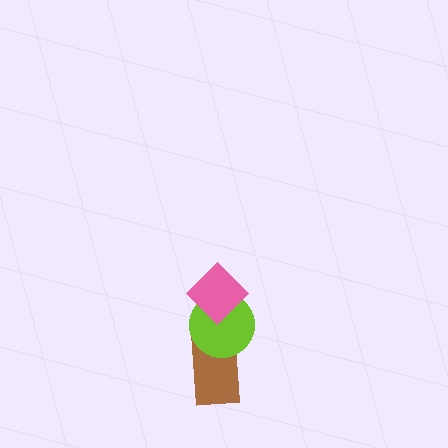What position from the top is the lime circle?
The lime circle is 2nd from the top.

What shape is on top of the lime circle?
The pink diamond is on top of the lime circle.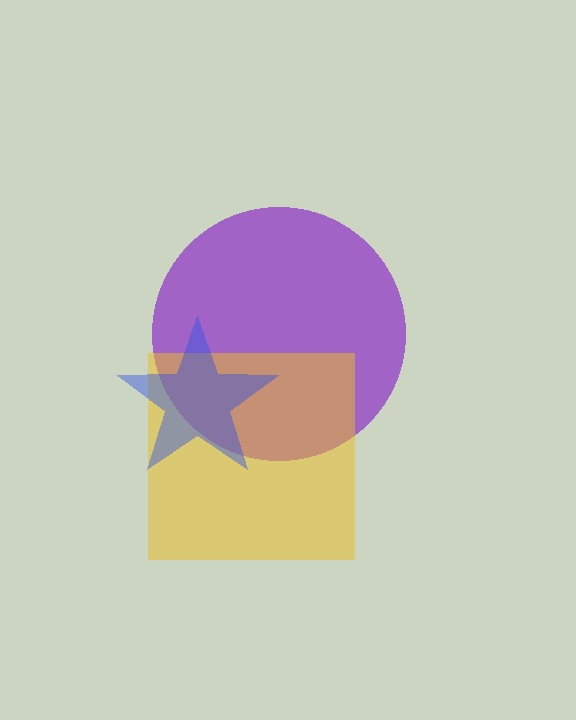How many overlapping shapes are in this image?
There are 3 overlapping shapes in the image.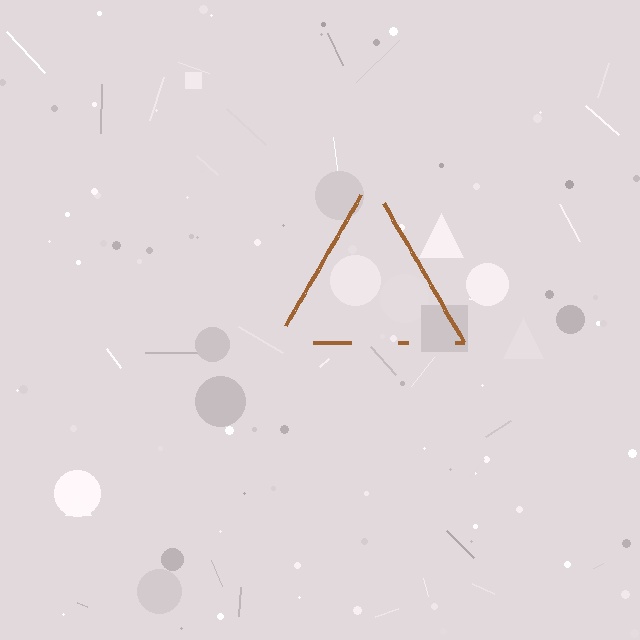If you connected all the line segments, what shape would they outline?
They would outline a triangle.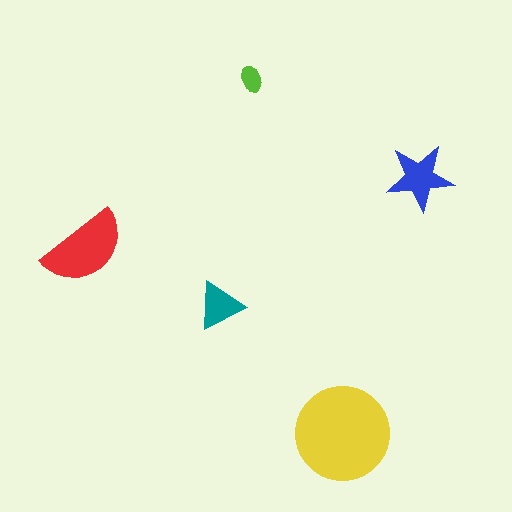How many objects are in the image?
There are 5 objects in the image.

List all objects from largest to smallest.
The yellow circle, the red semicircle, the blue star, the teal triangle, the lime ellipse.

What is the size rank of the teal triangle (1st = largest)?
4th.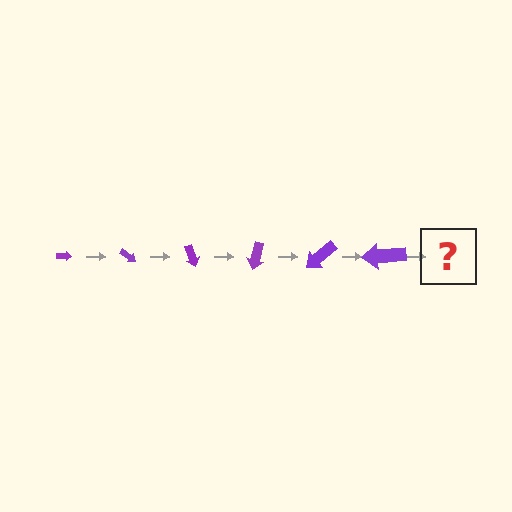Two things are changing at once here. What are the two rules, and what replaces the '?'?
The two rules are that the arrow grows larger each step and it rotates 35 degrees each step. The '?' should be an arrow, larger than the previous one and rotated 210 degrees from the start.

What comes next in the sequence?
The next element should be an arrow, larger than the previous one and rotated 210 degrees from the start.